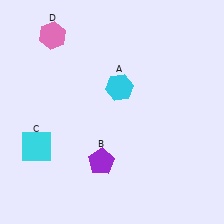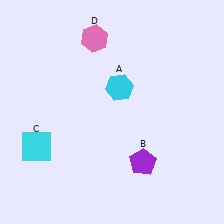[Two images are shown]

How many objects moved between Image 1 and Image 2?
2 objects moved between the two images.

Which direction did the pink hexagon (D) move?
The pink hexagon (D) moved right.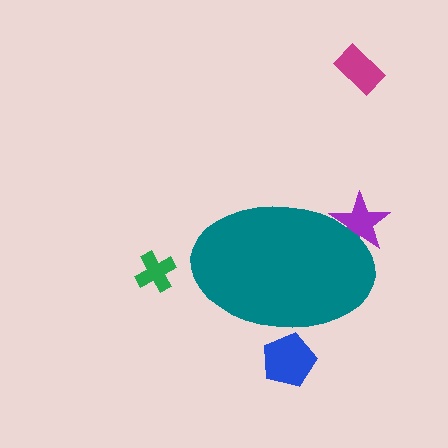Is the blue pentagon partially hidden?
Yes, the blue pentagon is partially hidden behind the teal ellipse.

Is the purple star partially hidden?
Yes, the purple star is partially hidden behind the teal ellipse.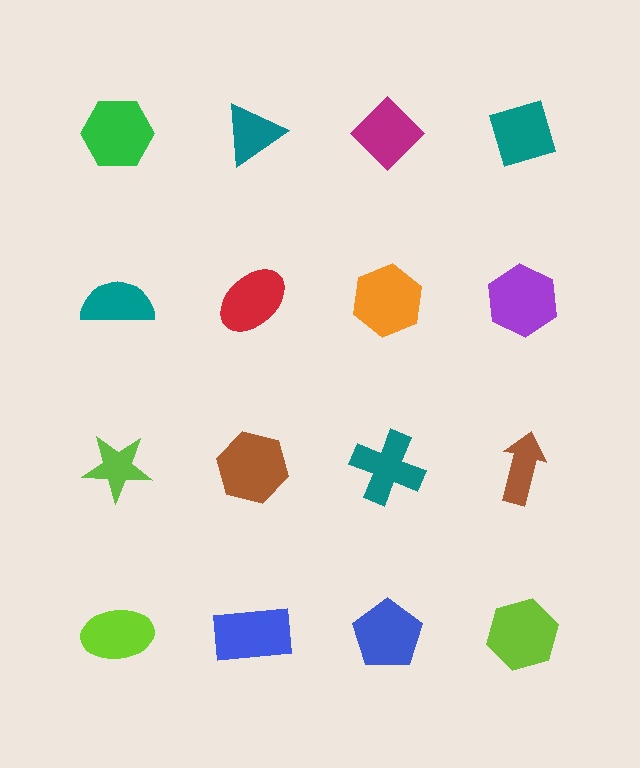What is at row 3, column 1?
A lime star.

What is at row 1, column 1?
A green hexagon.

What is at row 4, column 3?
A blue pentagon.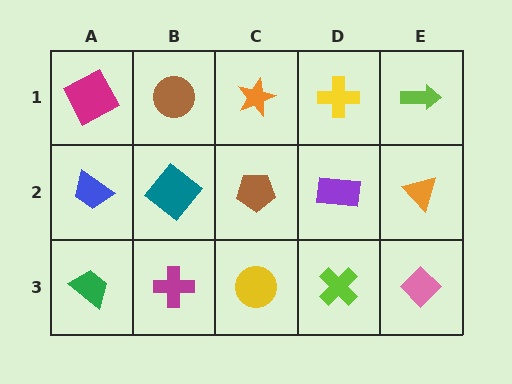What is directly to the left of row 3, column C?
A magenta cross.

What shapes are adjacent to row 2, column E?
A lime arrow (row 1, column E), a pink diamond (row 3, column E), a purple rectangle (row 2, column D).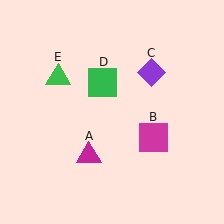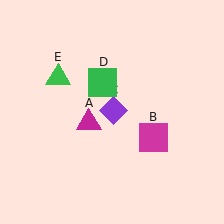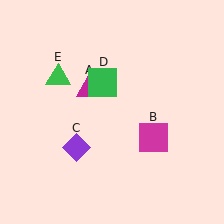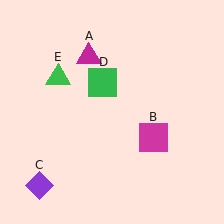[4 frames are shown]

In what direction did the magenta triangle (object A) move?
The magenta triangle (object A) moved up.